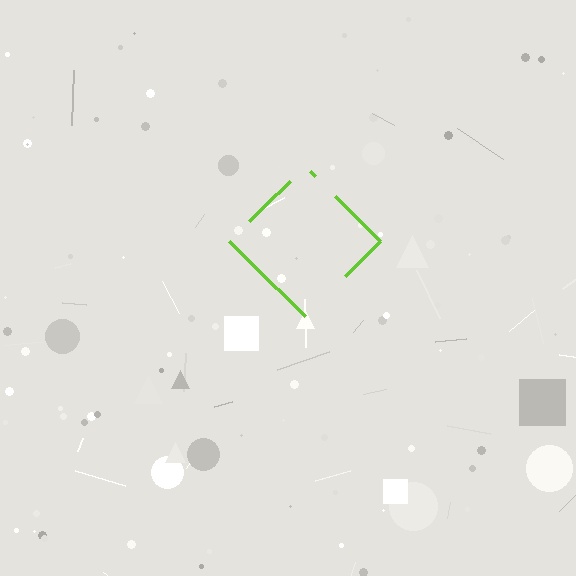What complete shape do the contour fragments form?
The contour fragments form a diamond.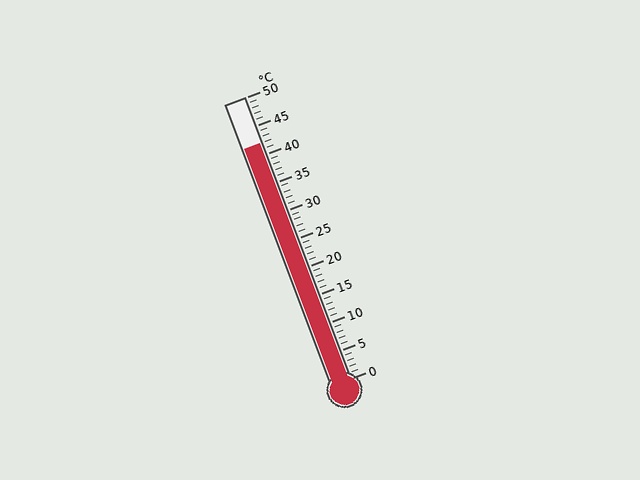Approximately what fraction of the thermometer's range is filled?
The thermometer is filled to approximately 85% of its range.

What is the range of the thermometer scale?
The thermometer scale ranges from 0°C to 50°C.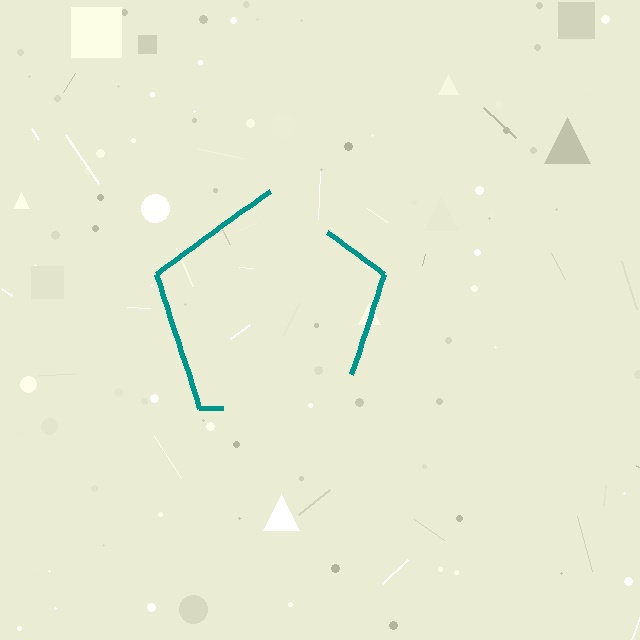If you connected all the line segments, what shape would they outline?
They would outline a pentagon.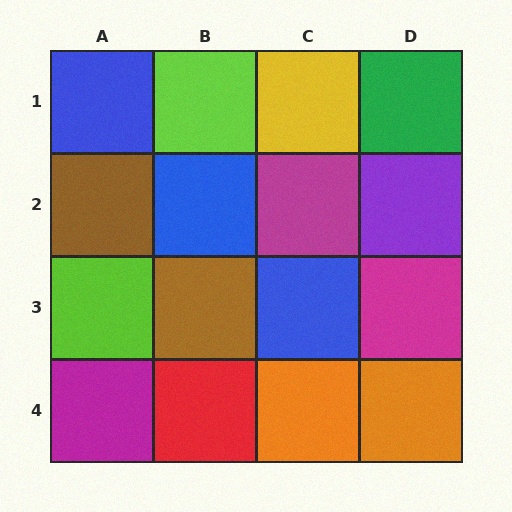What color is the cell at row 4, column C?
Orange.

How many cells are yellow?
1 cell is yellow.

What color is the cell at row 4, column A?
Magenta.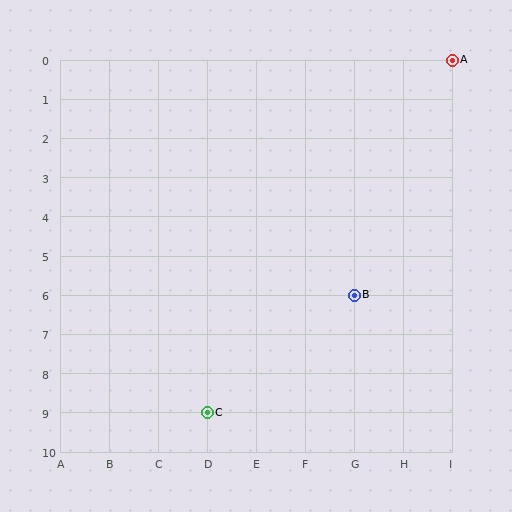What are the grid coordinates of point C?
Point C is at grid coordinates (D, 9).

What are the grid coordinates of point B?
Point B is at grid coordinates (G, 6).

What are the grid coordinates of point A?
Point A is at grid coordinates (I, 0).